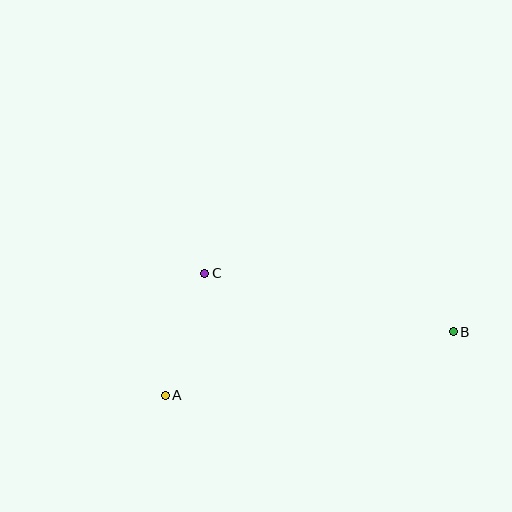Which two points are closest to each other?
Points A and C are closest to each other.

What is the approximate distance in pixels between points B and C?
The distance between B and C is approximately 255 pixels.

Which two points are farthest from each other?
Points A and B are farthest from each other.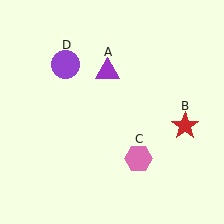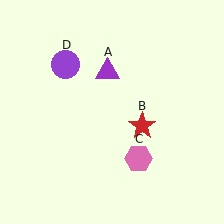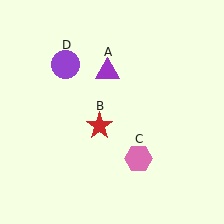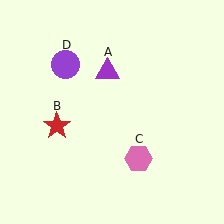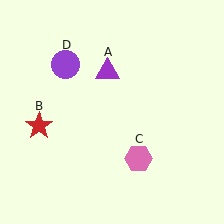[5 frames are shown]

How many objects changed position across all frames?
1 object changed position: red star (object B).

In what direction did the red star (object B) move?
The red star (object B) moved left.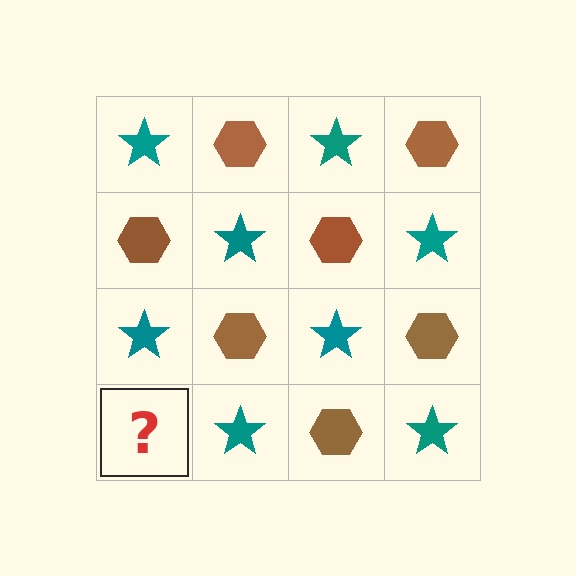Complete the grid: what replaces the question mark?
The question mark should be replaced with a brown hexagon.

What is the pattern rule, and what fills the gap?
The rule is that it alternates teal star and brown hexagon in a checkerboard pattern. The gap should be filled with a brown hexagon.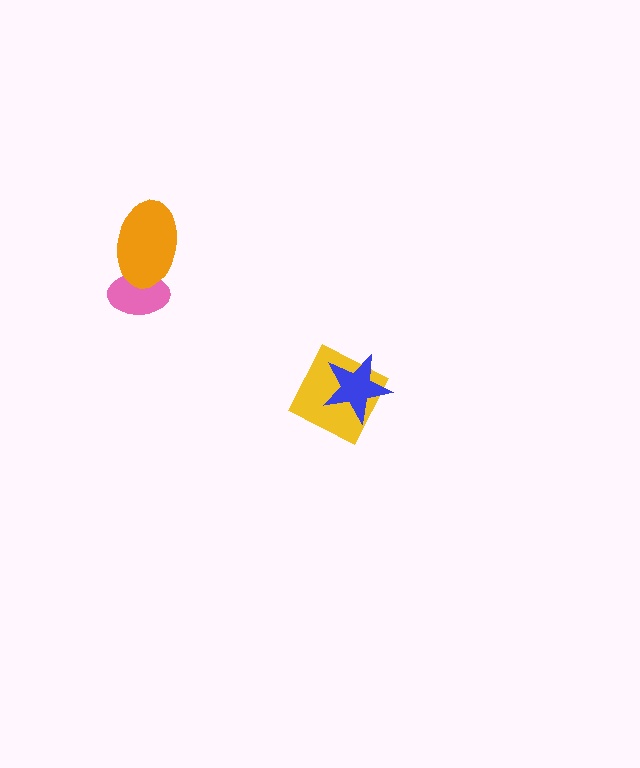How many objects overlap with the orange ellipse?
1 object overlaps with the orange ellipse.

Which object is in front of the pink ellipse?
The orange ellipse is in front of the pink ellipse.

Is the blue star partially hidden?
No, no other shape covers it.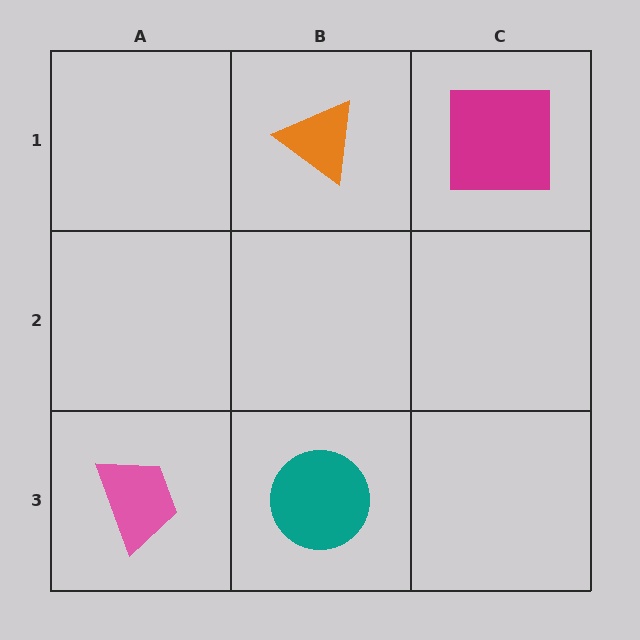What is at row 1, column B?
An orange triangle.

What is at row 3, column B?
A teal circle.